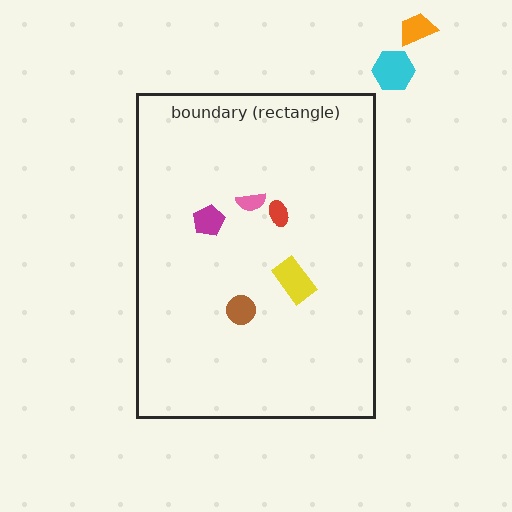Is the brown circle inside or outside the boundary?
Inside.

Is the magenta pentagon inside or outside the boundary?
Inside.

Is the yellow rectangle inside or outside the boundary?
Inside.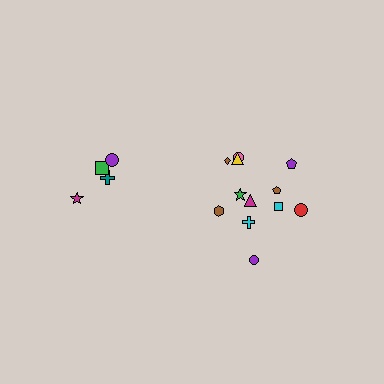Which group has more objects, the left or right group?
The right group.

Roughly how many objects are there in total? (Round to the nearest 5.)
Roughly 15 objects in total.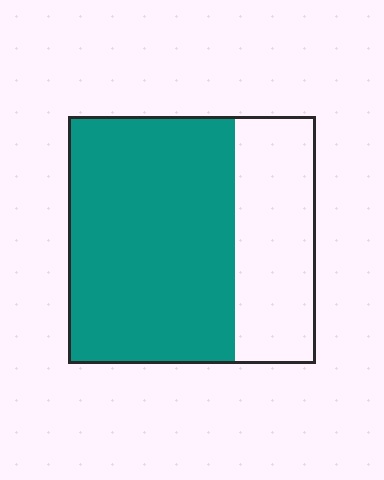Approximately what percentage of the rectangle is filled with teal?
Approximately 65%.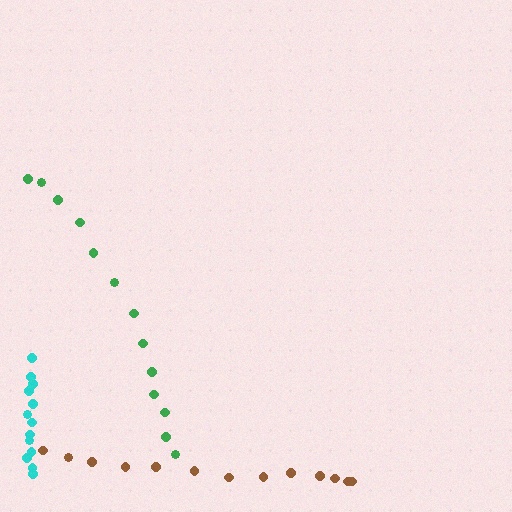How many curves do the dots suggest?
There are 3 distinct paths.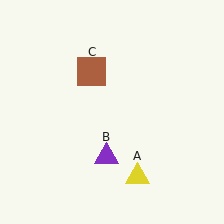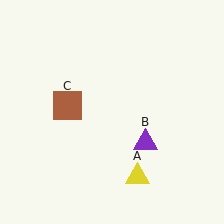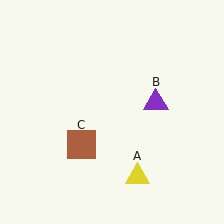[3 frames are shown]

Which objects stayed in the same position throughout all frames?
Yellow triangle (object A) remained stationary.